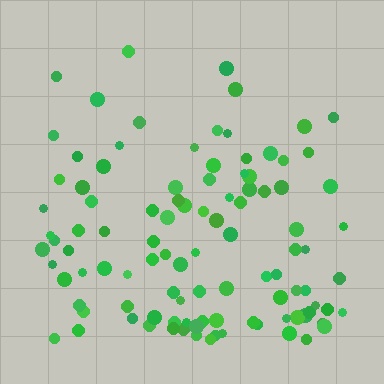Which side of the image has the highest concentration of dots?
The bottom.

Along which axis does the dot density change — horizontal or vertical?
Vertical.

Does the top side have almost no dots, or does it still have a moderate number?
Still a moderate number, just noticeably fewer than the bottom.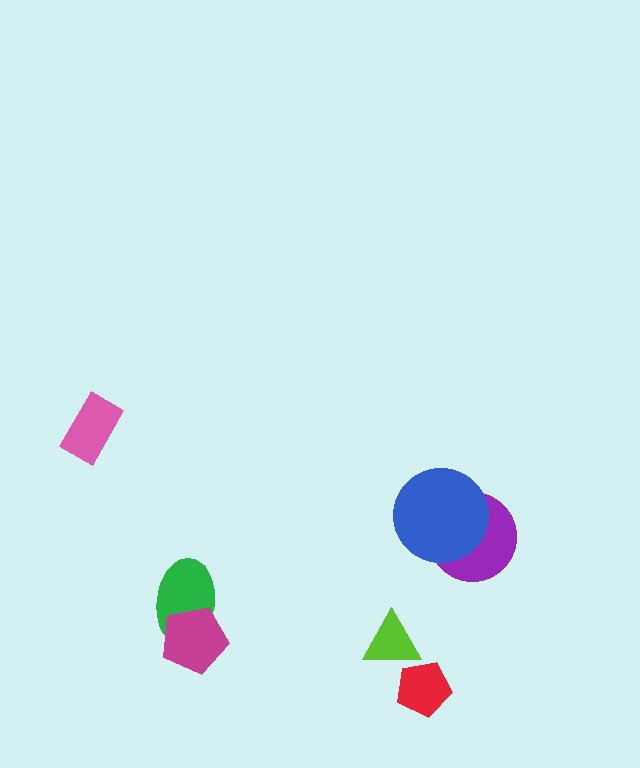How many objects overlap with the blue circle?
1 object overlaps with the blue circle.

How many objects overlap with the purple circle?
1 object overlaps with the purple circle.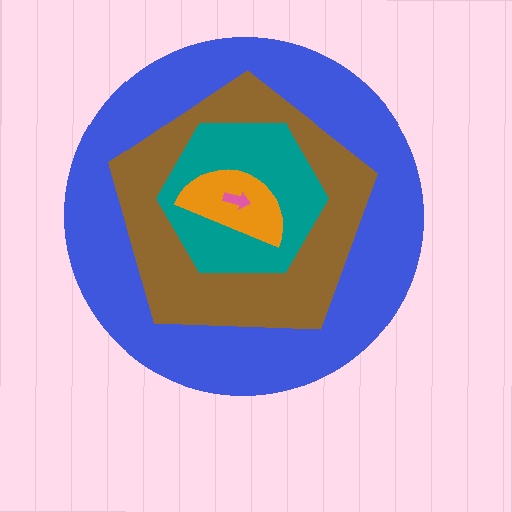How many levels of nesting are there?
5.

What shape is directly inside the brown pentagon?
The teal hexagon.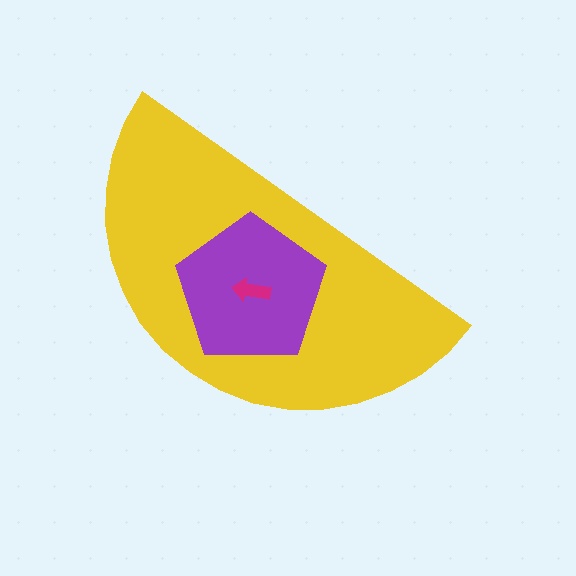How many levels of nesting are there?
3.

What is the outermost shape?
The yellow semicircle.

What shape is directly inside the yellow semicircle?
The purple pentagon.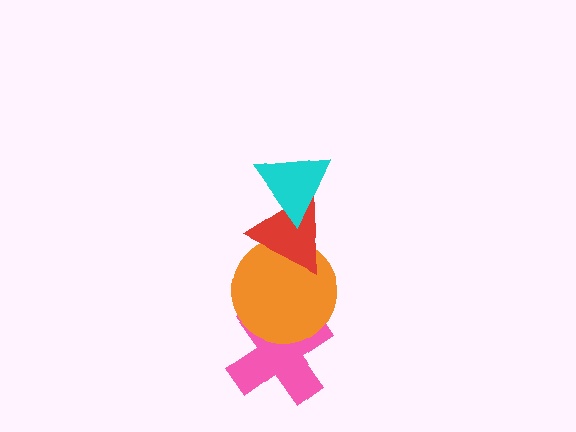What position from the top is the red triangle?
The red triangle is 2nd from the top.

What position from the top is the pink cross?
The pink cross is 4th from the top.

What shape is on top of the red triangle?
The cyan triangle is on top of the red triangle.